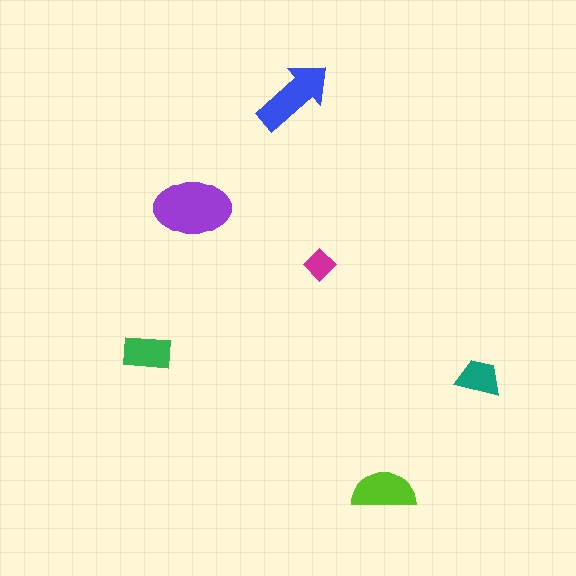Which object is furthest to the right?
The teal trapezoid is rightmost.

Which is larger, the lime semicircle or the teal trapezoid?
The lime semicircle.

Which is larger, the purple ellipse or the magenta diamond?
The purple ellipse.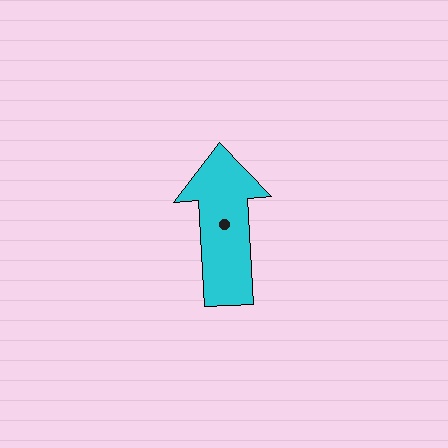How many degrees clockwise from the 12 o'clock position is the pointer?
Approximately 357 degrees.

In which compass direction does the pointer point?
North.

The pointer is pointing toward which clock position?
Roughly 12 o'clock.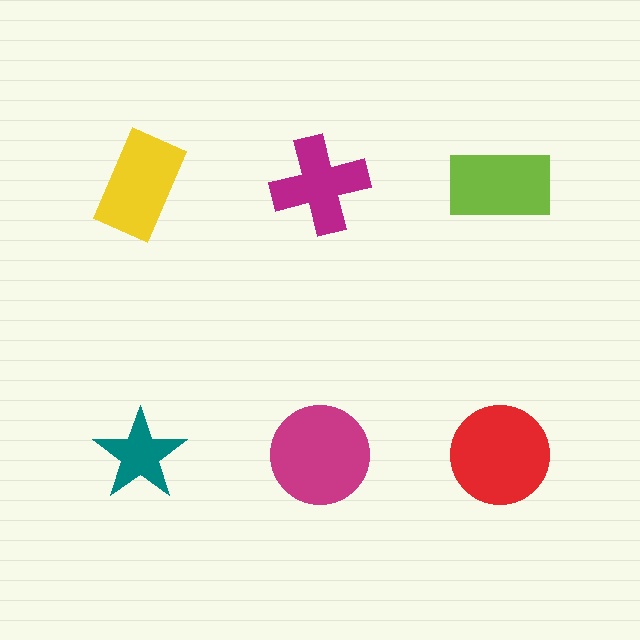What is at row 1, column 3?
A lime rectangle.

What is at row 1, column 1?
A yellow rectangle.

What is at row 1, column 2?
A magenta cross.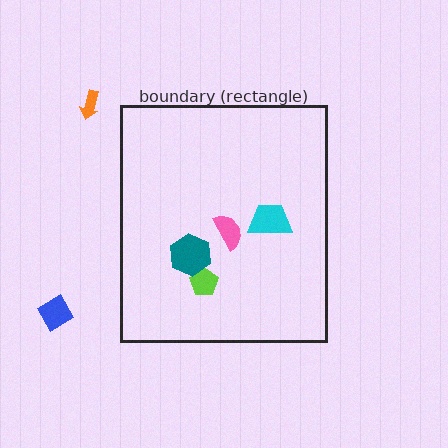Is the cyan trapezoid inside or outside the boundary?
Inside.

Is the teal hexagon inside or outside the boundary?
Inside.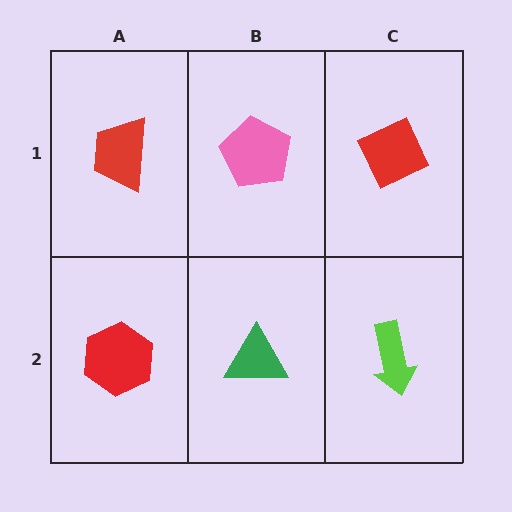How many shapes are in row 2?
3 shapes.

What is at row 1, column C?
A red diamond.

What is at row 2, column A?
A red hexagon.